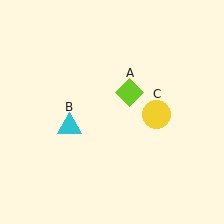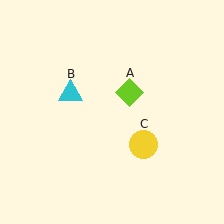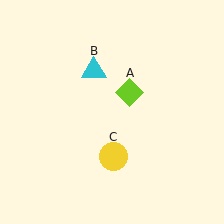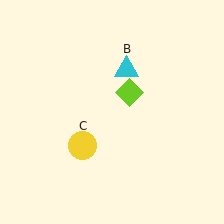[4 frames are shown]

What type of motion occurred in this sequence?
The cyan triangle (object B), yellow circle (object C) rotated clockwise around the center of the scene.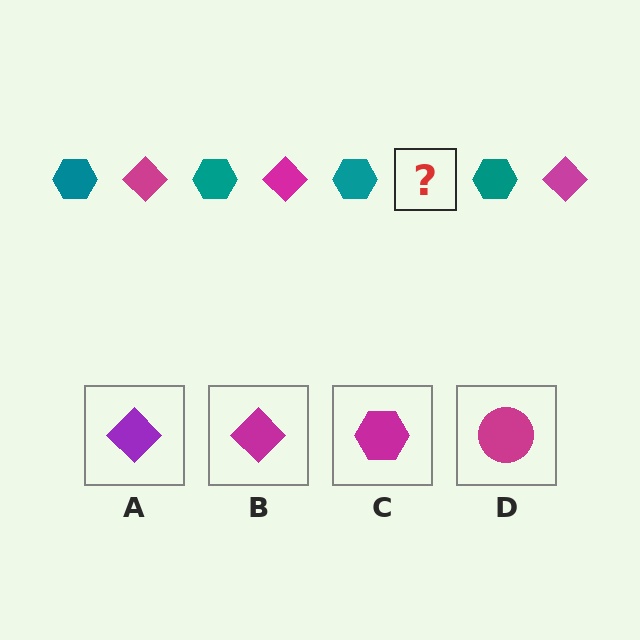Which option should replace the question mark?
Option B.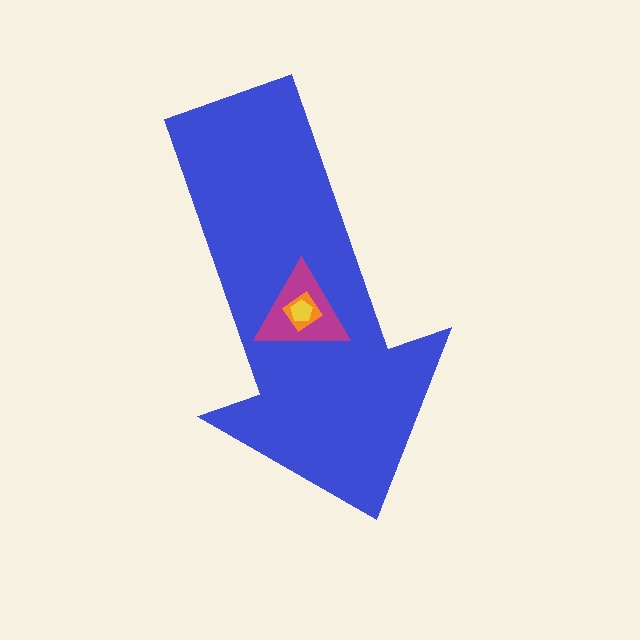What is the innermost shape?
The yellow pentagon.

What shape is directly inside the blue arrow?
The magenta triangle.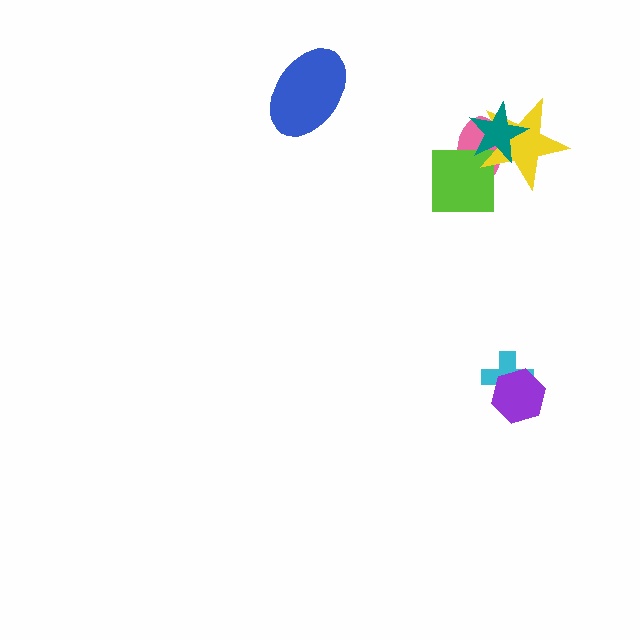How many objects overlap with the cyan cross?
1 object overlaps with the cyan cross.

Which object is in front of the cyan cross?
The purple hexagon is in front of the cyan cross.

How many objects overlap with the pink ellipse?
3 objects overlap with the pink ellipse.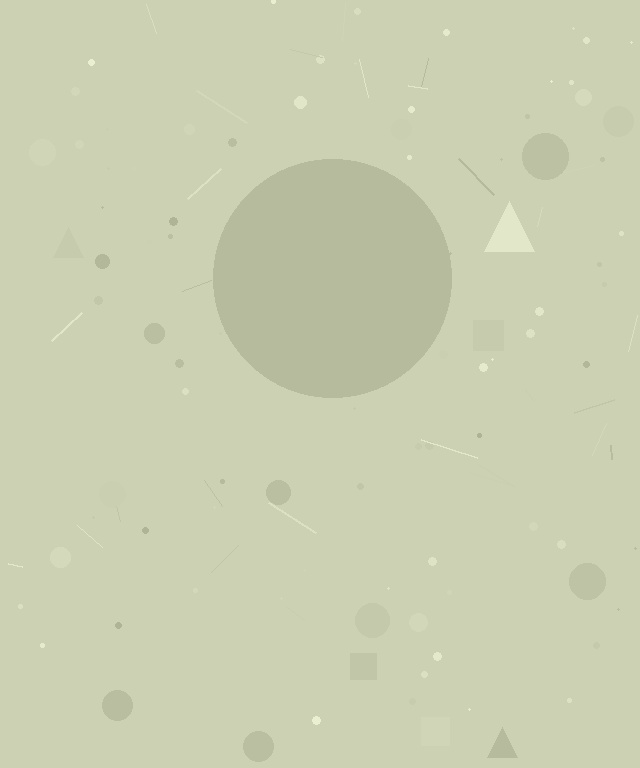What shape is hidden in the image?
A circle is hidden in the image.